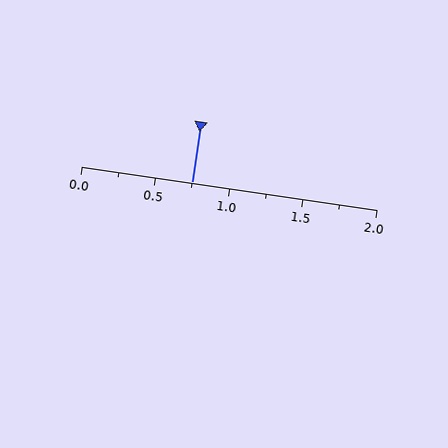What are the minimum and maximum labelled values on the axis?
The axis runs from 0.0 to 2.0.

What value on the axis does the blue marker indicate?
The marker indicates approximately 0.75.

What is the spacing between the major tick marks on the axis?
The major ticks are spaced 0.5 apart.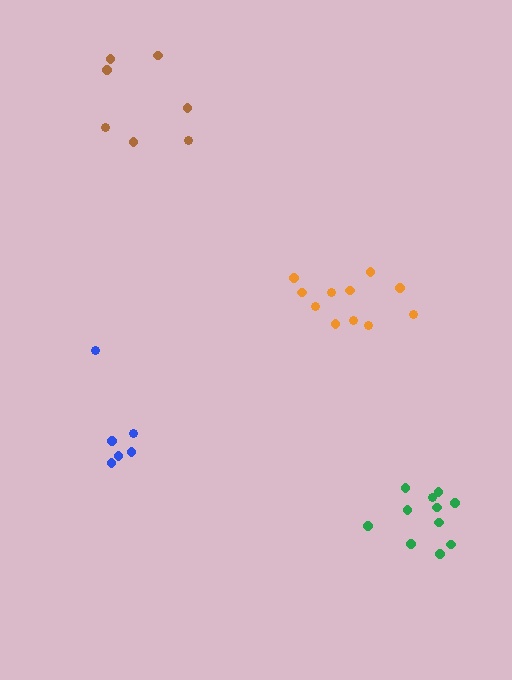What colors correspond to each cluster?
The clusters are colored: brown, blue, orange, green.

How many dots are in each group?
Group 1: 7 dots, Group 2: 6 dots, Group 3: 11 dots, Group 4: 11 dots (35 total).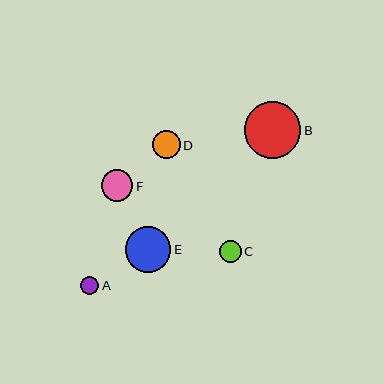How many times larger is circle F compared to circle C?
Circle F is approximately 1.5 times the size of circle C.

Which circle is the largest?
Circle B is the largest with a size of approximately 56 pixels.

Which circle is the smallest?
Circle A is the smallest with a size of approximately 18 pixels.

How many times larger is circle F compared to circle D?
Circle F is approximately 1.1 times the size of circle D.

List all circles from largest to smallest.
From largest to smallest: B, E, F, D, C, A.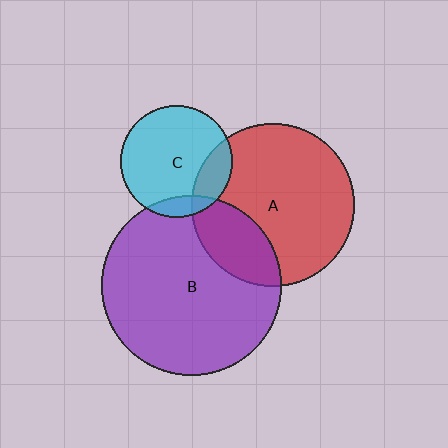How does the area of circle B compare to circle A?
Approximately 1.2 times.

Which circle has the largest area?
Circle B (purple).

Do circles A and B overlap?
Yes.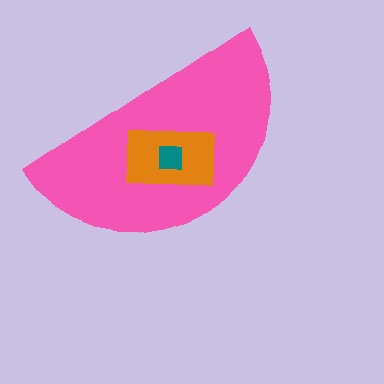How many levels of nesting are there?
3.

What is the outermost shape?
The pink semicircle.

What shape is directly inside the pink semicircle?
The orange rectangle.